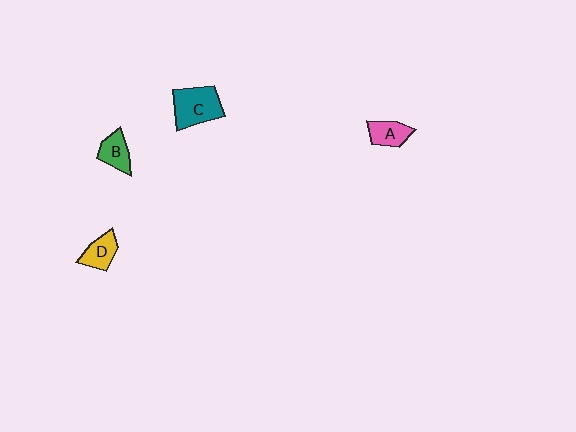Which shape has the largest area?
Shape C (teal).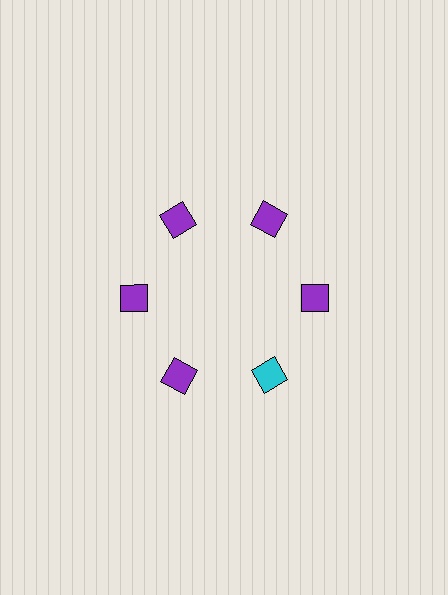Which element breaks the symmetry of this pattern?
The cyan square at roughly the 5 o'clock position breaks the symmetry. All other shapes are purple squares.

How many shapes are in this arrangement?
There are 6 shapes arranged in a ring pattern.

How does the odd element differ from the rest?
It has a different color: cyan instead of purple.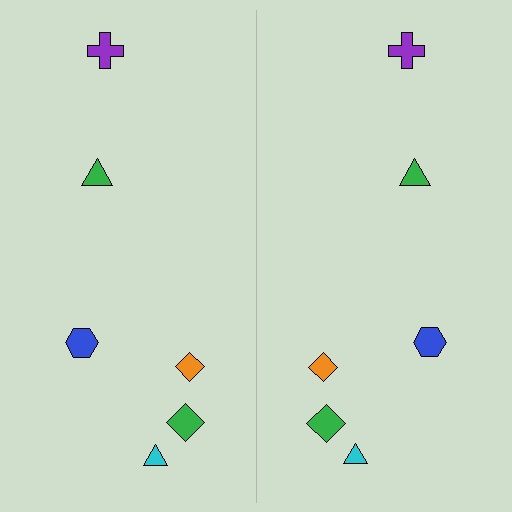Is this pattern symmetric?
Yes, this pattern has bilateral (reflection) symmetry.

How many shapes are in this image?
There are 12 shapes in this image.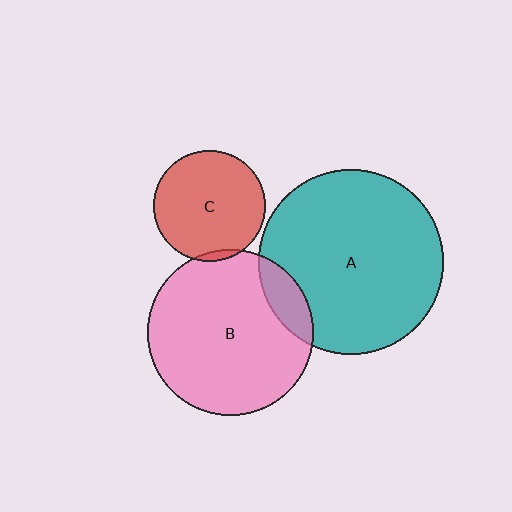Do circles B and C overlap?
Yes.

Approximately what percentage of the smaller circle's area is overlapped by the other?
Approximately 5%.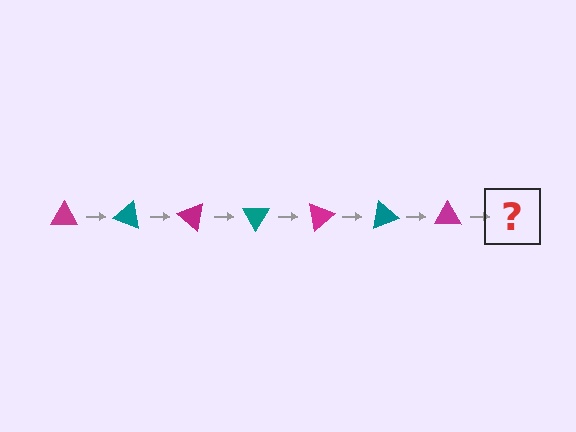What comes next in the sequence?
The next element should be a teal triangle, rotated 140 degrees from the start.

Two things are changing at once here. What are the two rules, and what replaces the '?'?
The two rules are that it rotates 20 degrees each step and the color cycles through magenta and teal. The '?' should be a teal triangle, rotated 140 degrees from the start.